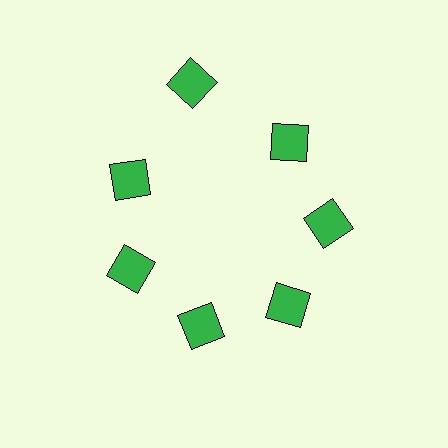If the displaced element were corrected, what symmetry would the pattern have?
It would have 7-fold rotational symmetry — the pattern would map onto itself every 51 degrees.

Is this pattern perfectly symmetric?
No. The 7 green squares are arranged in a ring, but one element near the 12 o'clock position is pushed outward from the center, breaking the 7-fold rotational symmetry.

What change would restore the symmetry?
The symmetry would be restored by moving it inward, back onto the ring so that all 7 squares sit at equal angles and equal distance from the center.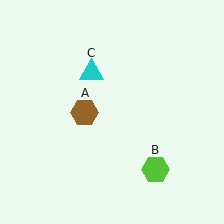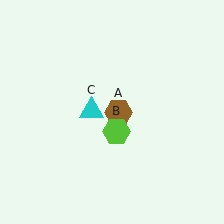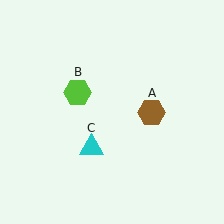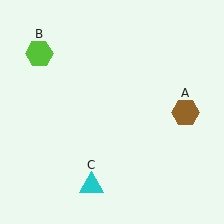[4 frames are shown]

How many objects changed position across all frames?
3 objects changed position: brown hexagon (object A), lime hexagon (object B), cyan triangle (object C).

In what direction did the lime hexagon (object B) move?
The lime hexagon (object B) moved up and to the left.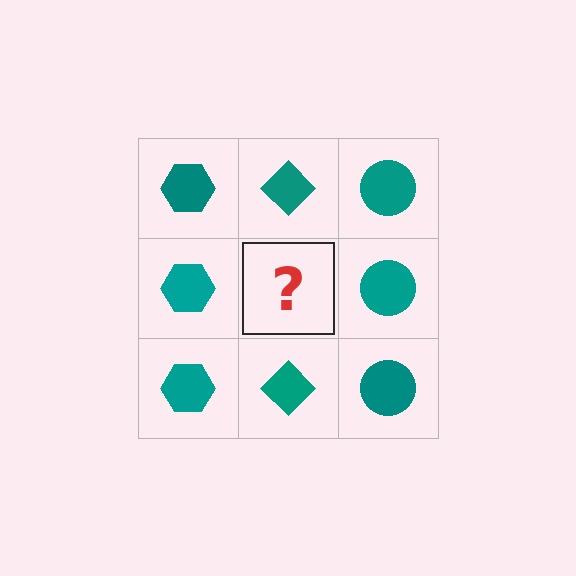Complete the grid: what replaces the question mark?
The question mark should be replaced with a teal diamond.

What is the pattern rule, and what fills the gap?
The rule is that each column has a consistent shape. The gap should be filled with a teal diamond.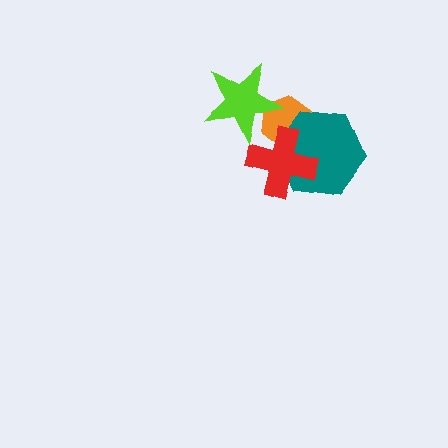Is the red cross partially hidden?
No, no other shape covers it.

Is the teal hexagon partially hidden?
Yes, it is partially covered by another shape.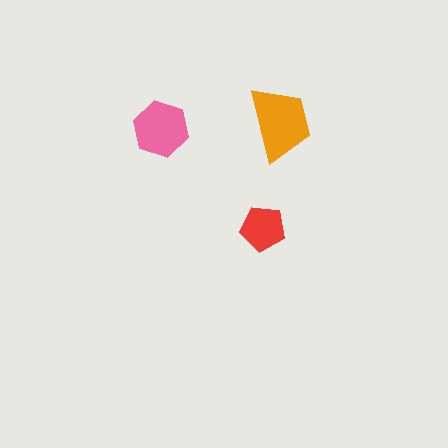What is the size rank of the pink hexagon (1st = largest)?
2nd.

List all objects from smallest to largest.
The red pentagon, the pink hexagon, the orange trapezoid.